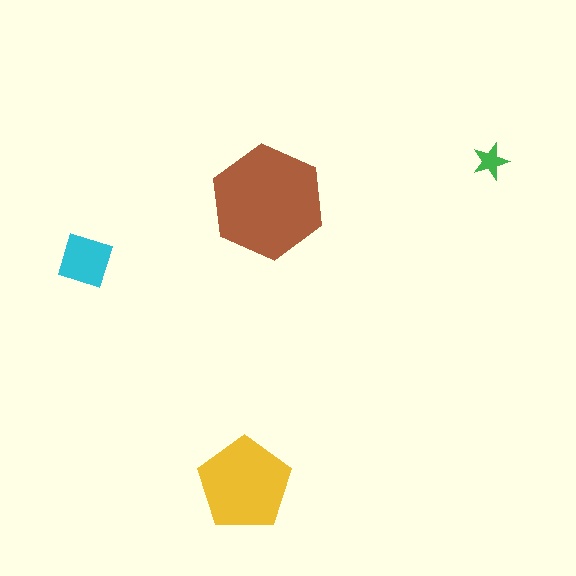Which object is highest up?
The green star is topmost.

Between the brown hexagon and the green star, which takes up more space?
The brown hexagon.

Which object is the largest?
The brown hexagon.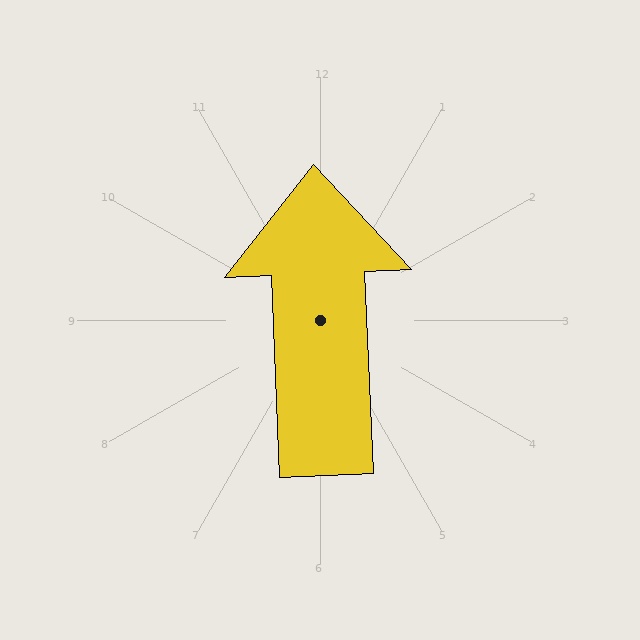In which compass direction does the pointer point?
North.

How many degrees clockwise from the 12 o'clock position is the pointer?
Approximately 358 degrees.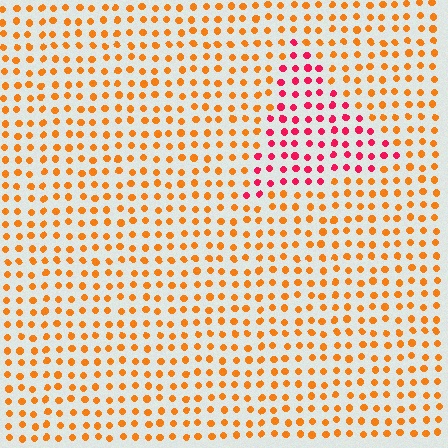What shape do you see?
I see a triangle.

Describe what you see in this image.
The image is filled with small orange elements in a uniform arrangement. A triangle-shaped region is visible where the elements are tinted to a slightly different hue, forming a subtle color boundary.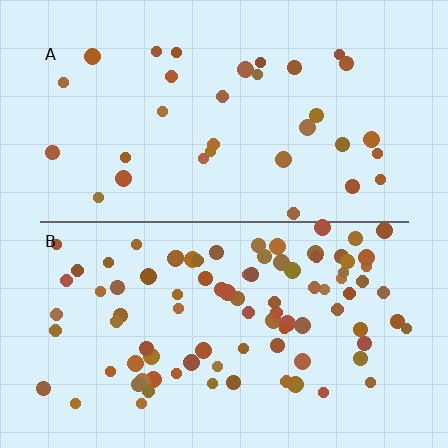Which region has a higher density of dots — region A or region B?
B (the bottom).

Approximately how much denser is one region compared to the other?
Approximately 2.8× — region B over region A.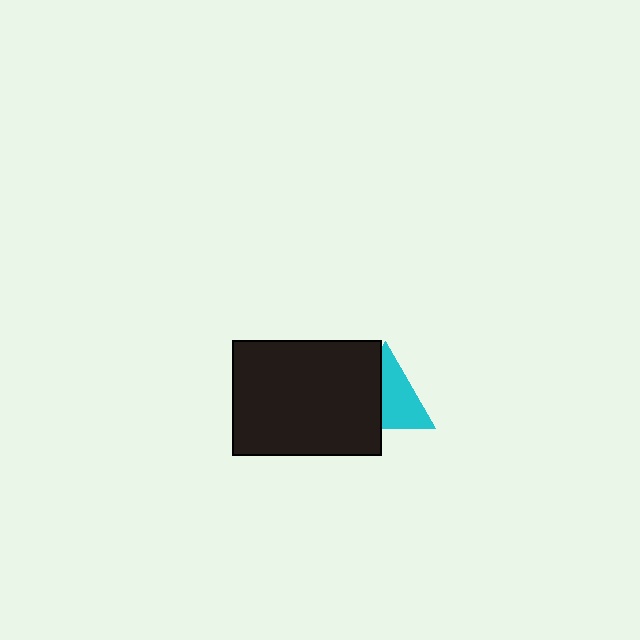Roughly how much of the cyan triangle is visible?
About half of it is visible (roughly 58%).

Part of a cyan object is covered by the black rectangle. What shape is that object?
It is a triangle.